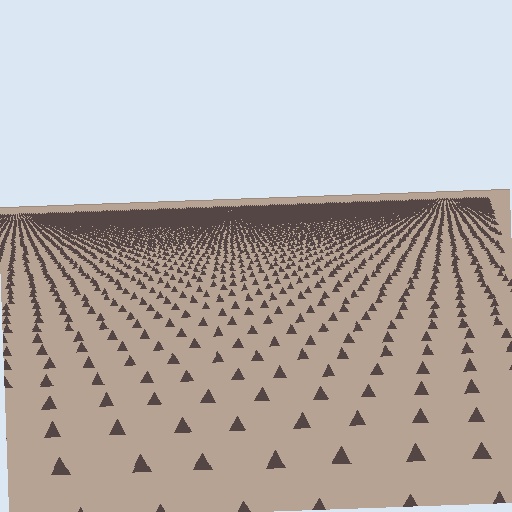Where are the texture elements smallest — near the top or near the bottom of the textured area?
Near the top.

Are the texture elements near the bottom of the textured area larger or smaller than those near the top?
Larger. Near the bottom, elements are closer to the viewer and appear at a bigger on-screen size.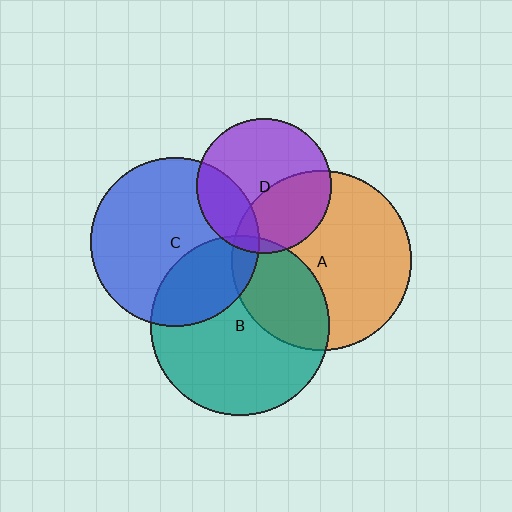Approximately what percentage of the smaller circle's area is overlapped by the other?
Approximately 5%.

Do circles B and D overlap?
Yes.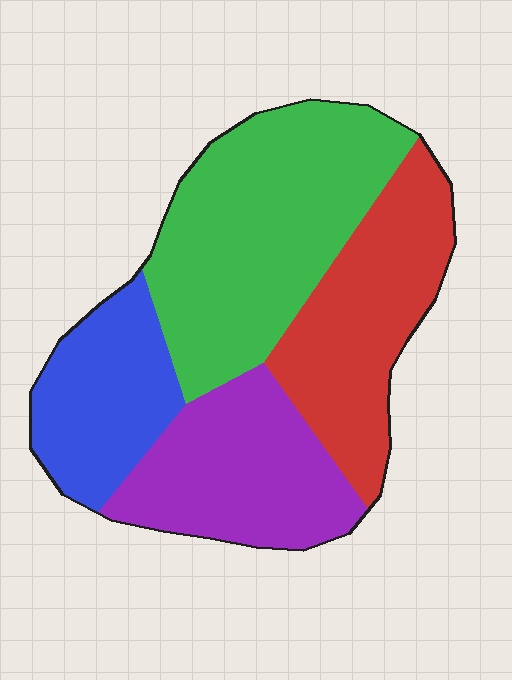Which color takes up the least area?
Blue, at roughly 20%.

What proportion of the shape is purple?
Purple takes up about one fifth (1/5) of the shape.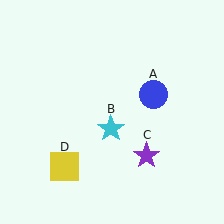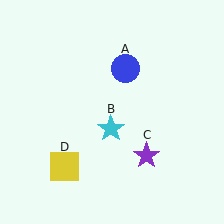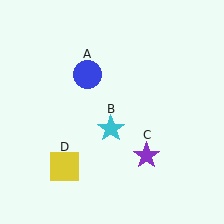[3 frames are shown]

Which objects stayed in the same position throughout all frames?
Cyan star (object B) and purple star (object C) and yellow square (object D) remained stationary.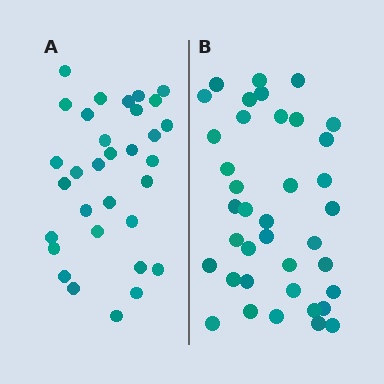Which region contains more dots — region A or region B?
Region B (the right region) has more dots.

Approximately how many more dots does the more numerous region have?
Region B has about 6 more dots than region A.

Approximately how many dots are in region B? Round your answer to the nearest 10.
About 40 dots. (The exact count is 38, which rounds to 40.)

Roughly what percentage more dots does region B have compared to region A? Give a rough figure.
About 20% more.